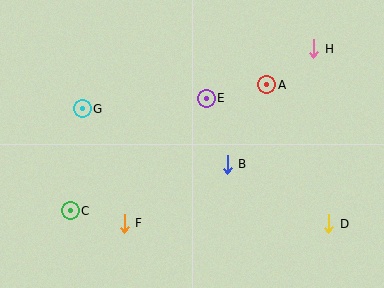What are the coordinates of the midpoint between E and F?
The midpoint between E and F is at (165, 161).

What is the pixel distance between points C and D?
The distance between C and D is 259 pixels.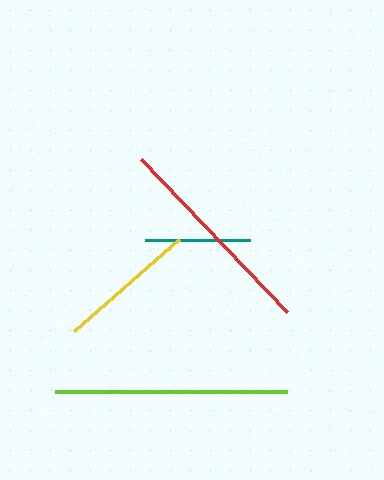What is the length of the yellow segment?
The yellow segment is approximately 140 pixels long.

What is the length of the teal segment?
The teal segment is approximately 105 pixels long.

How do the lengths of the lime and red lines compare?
The lime and red lines are approximately the same length.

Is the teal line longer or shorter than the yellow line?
The yellow line is longer than the teal line.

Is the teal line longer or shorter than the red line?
The red line is longer than the teal line.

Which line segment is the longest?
The lime line is the longest at approximately 232 pixels.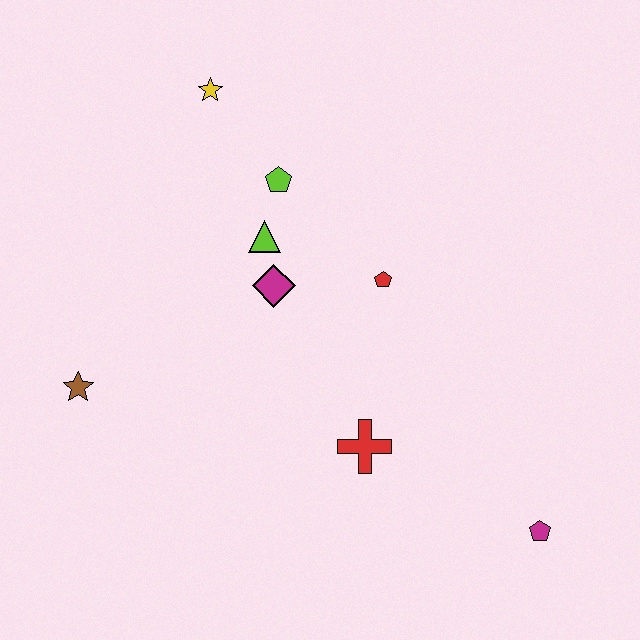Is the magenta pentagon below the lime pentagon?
Yes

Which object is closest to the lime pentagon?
The lime triangle is closest to the lime pentagon.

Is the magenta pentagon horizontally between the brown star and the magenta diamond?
No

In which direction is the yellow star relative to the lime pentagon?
The yellow star is above the lime pentagon.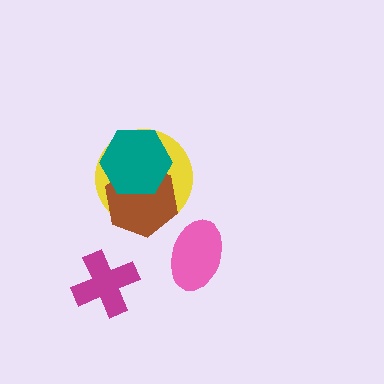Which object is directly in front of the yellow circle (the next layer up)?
The brown hexagon is directly in front of the yellow circle.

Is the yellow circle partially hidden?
Yes, it is partially covered by another shape.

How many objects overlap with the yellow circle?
2 objects overlap with the yellow circle.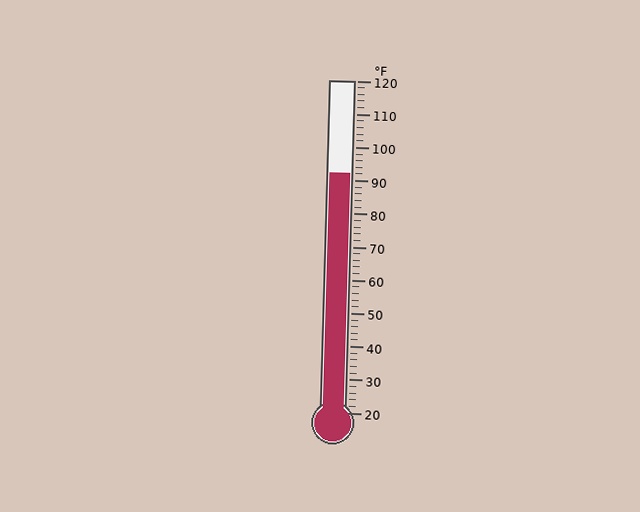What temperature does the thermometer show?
The thermometer shows approximately 92°F.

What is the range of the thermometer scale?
The thermometer scale ranges from 20°F to 120°F.